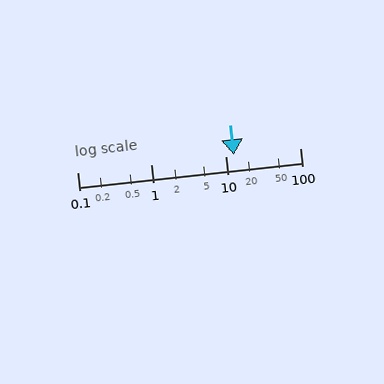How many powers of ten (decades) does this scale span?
The scale spans 3 decades, from 0.1 to 100.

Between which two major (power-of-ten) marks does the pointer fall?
The pointer is between 10 and 100.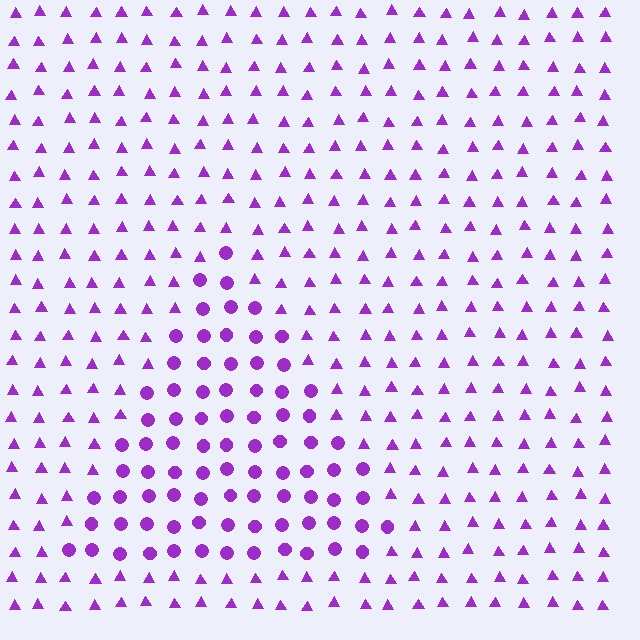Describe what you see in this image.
The image is filled with small purple elements arranged in a uniform grid. A triangle-shaped region contains circles, while the surrounding area contains triangles. The boundary is defined purely by the change in element shape.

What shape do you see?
I see a triangle.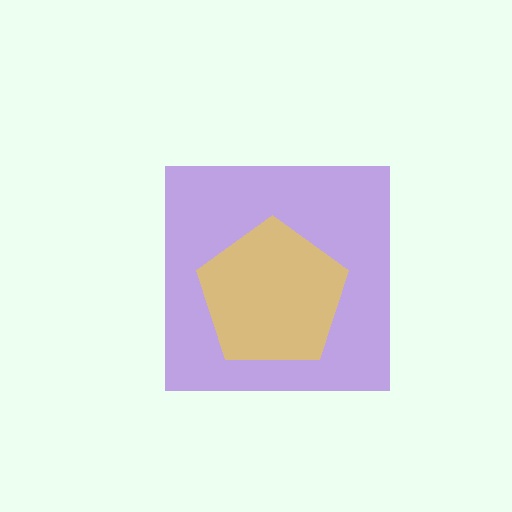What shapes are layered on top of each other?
The layered shapes are: a purple square, a yellow pentagon.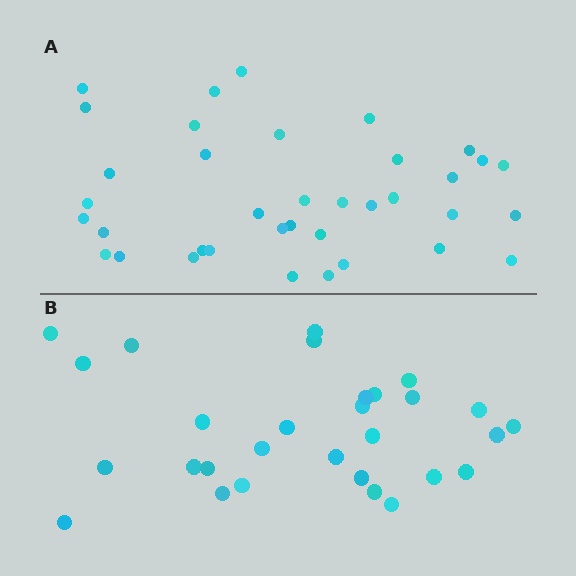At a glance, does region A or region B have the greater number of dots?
Region A (the top region) has more dots.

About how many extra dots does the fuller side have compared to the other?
Region A has roughly 8 or so more dots than region B.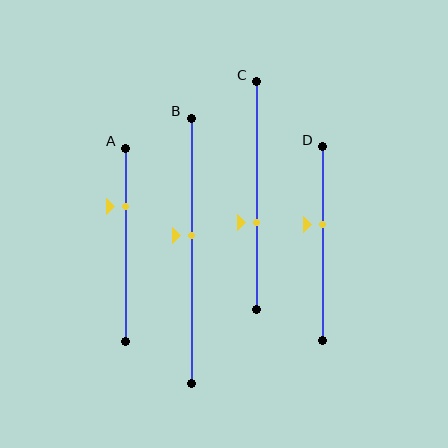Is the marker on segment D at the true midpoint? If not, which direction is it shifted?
No, the marker on segment D is shifted upward by about 10% of the segment length.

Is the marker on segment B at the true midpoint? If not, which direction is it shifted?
No, the marker on segment B is shifted upward by about 6% of the segment length.